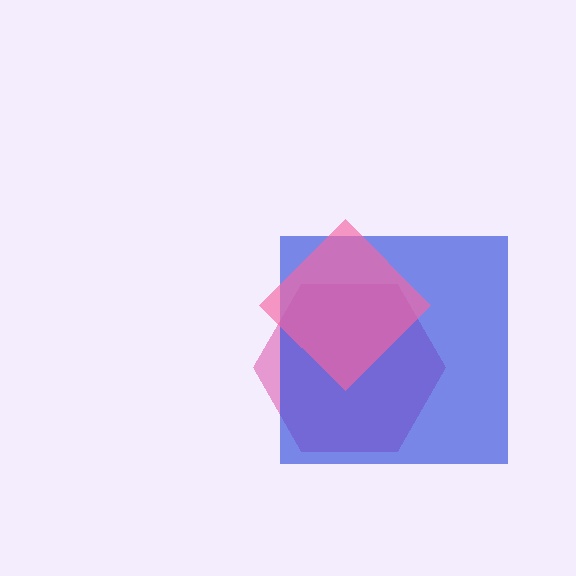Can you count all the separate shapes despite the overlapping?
Yes, there are 3 separate shapes.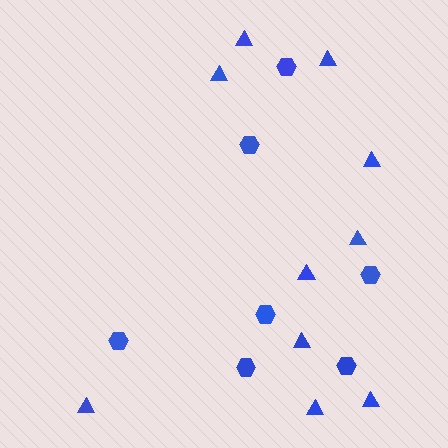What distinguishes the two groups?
There are 2 groups: one group of hexagons (7) and one group of triangles (10).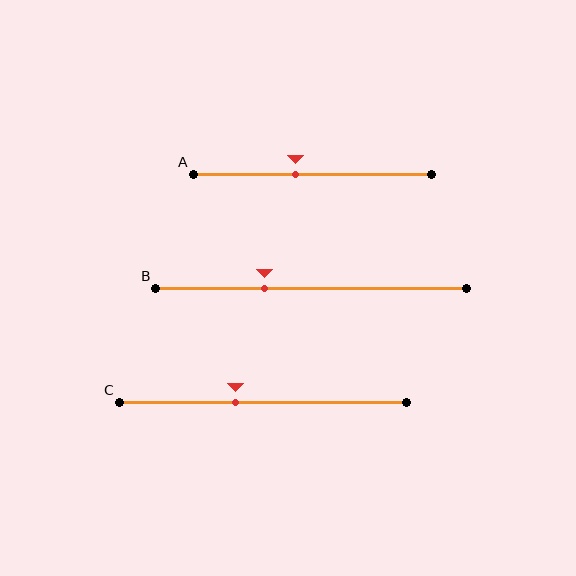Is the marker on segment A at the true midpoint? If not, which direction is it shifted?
No, the marker on segment A is shifted to the left by about 7% of the segment length.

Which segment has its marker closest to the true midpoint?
Segment A has its marker closest to the true midpoint.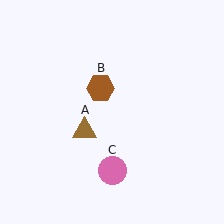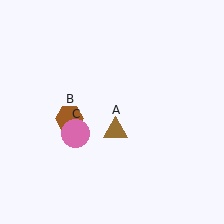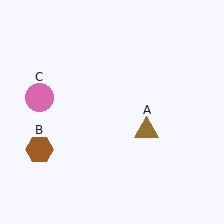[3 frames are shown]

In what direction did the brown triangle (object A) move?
The brown triangle (object A) moved right.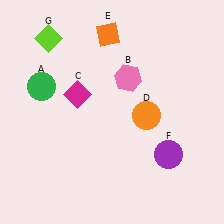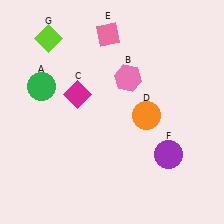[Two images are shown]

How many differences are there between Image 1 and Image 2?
There is 1 difference between the two images.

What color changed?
The diamond (E) changed from orange in Image 1 to pink in Image 2.